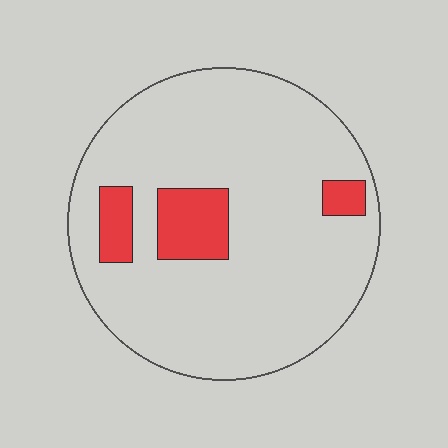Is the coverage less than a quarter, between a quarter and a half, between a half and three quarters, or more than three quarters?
Less than a quarter.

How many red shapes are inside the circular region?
3.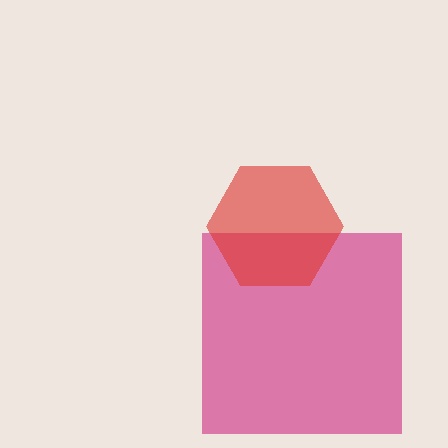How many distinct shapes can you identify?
There are 2 distinct shapes: a magenta square, a red hexagon.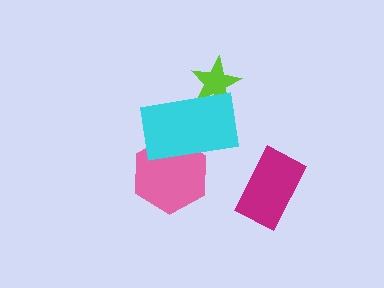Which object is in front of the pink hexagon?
The cyan rectangle is in front of the pink hexagon.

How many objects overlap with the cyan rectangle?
2 objects overlap with the cyan rectangle.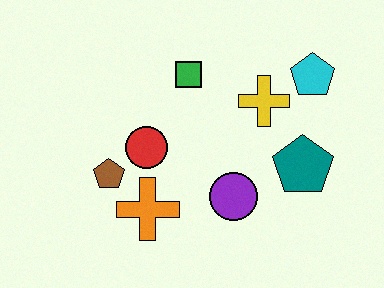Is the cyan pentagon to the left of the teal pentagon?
No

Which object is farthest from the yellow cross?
The brown pentagon is farthest from the yellow cross.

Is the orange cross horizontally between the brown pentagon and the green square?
Yes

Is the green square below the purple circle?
No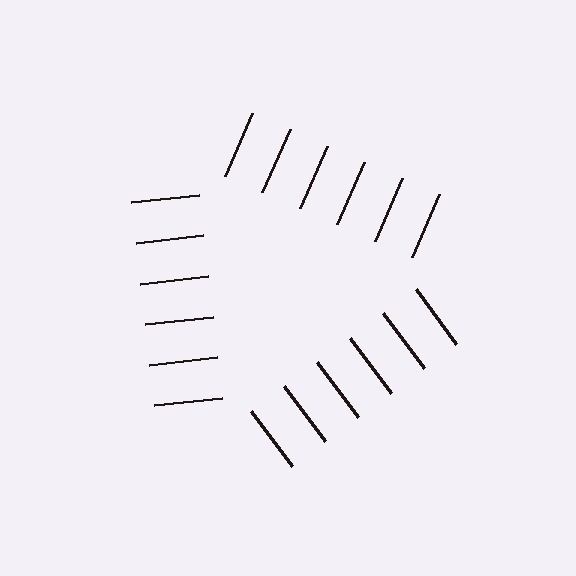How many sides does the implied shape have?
3 sides — the line-ends trace a triangle.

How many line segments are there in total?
18 — 6 along each of the 3 edges.